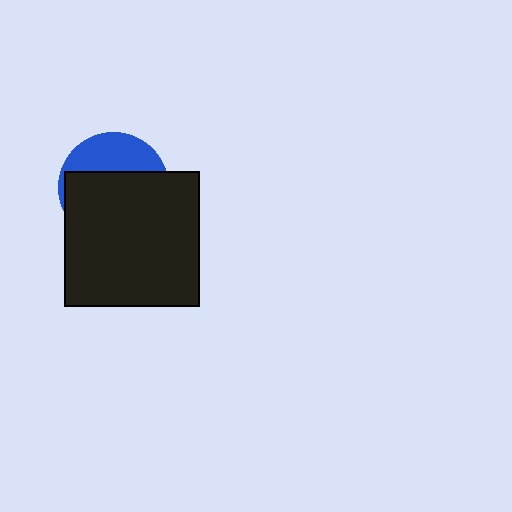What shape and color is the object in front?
The object in front is a black square.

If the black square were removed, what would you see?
You would see the complete blue circle.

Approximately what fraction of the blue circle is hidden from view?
Roughly 66% of the blue circle is hidden behind the black square.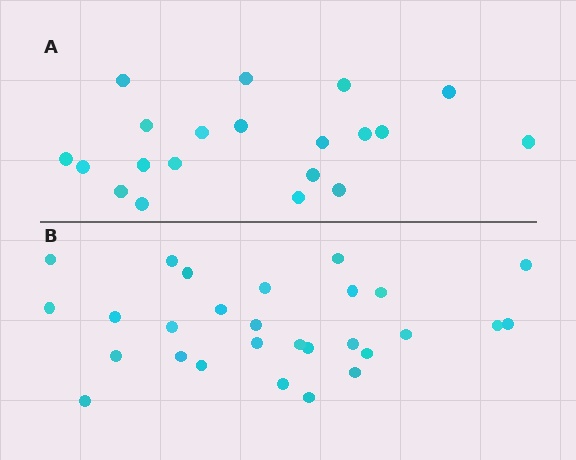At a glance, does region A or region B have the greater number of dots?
Region B (the bottom region) has more dots.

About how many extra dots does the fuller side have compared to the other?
Region B has roughly 8 or so more dots than region A.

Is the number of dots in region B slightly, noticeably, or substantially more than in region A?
Region B has noticeably more, but not dramatically so. The ratio is roughly 1.4 to 1.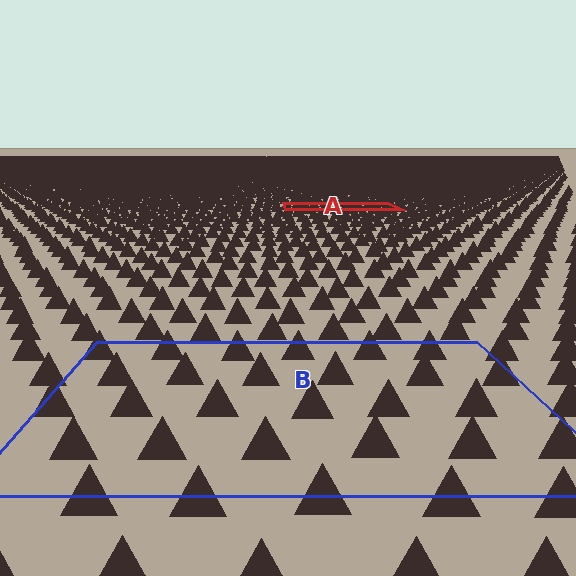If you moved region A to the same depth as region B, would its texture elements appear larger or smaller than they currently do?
They would appear larger. At a closer depth, the same texture elements are projected at a bigger on-screen size.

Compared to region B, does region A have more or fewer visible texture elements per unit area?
Region A has more texture elements per unit area — they are packed more densely because it is farther away.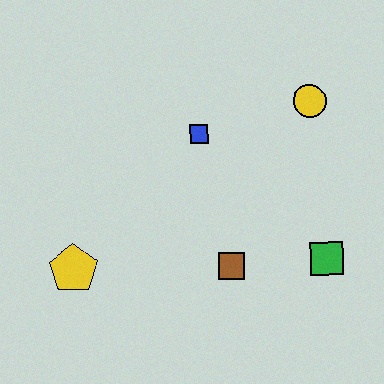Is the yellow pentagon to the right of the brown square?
No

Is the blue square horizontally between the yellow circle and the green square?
No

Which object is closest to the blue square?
The yellow circle is closest to the blue square.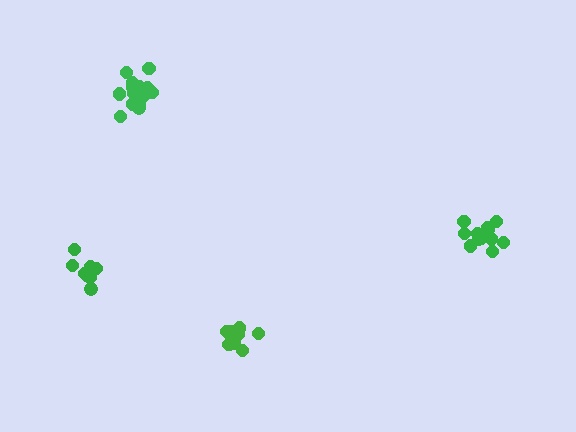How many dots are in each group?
Group 1: 16 dots, Group 2: 10 dots, Group 3: 12 dots, Group 4: 11 dots (49 total).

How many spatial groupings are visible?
There are 4 spatial groupings.